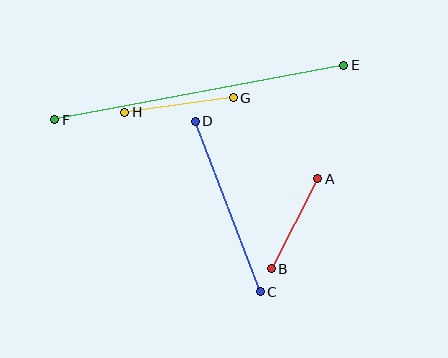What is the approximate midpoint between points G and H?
The midpoint is at approximately (179, 105) pixels.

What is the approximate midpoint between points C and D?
The midpoint is at approximately (228, 207) pixels.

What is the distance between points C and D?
The distance is approximately 183 pixels.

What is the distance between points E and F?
The distance is approximately 294 pixels.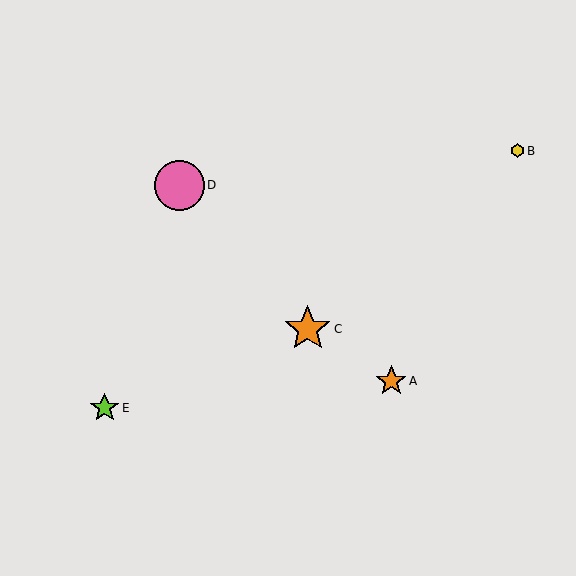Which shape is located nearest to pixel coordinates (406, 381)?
The orange star (labeled A) at (391, 381) is nearest to that location.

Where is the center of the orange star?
The center of the orange star is at (308, 329).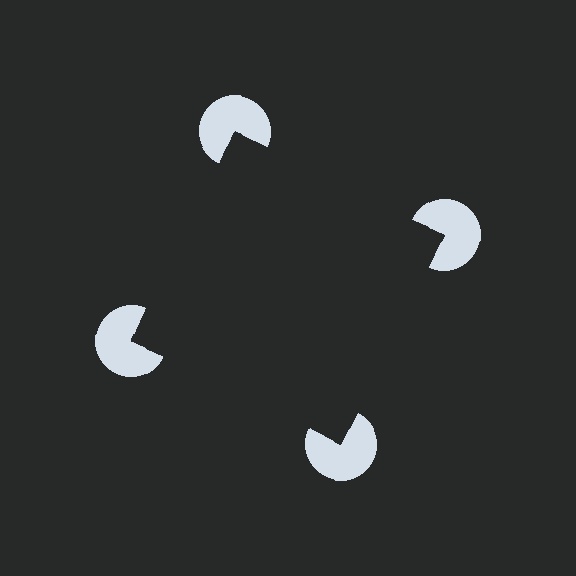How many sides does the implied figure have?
4 sides.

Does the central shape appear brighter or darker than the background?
It typically appears slightly darker than the background, even though no actual brightness change is drawn.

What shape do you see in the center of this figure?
An illusory square — its edges are inferred from the aligned wedge cuts in the pac-man discs, not physically drawn.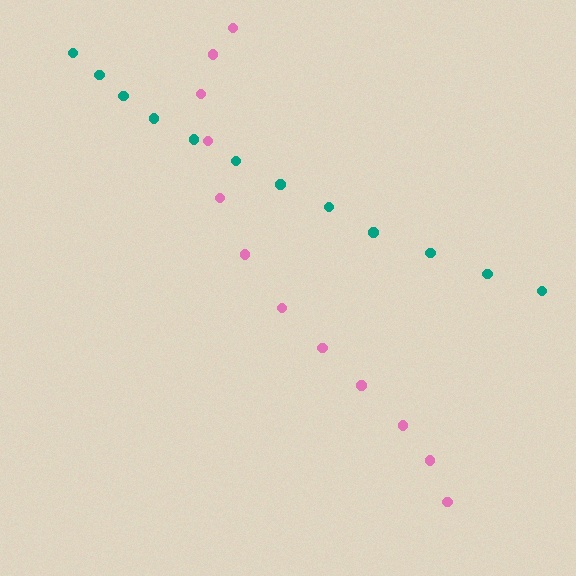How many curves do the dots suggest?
There are 2 distinct paths.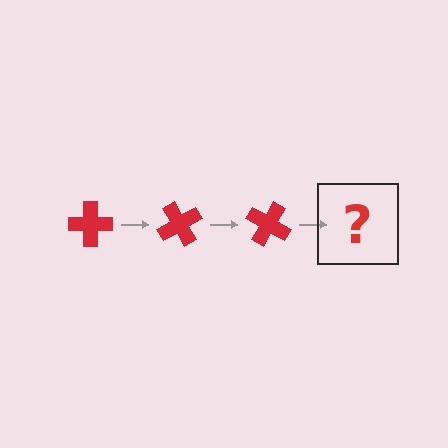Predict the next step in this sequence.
The next step is a red cross rotated 180 degrees.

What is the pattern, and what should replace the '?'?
The pattern is that the cross rotates 60 degrees each step. The '?' should be a red cross rotated 180 degrees.